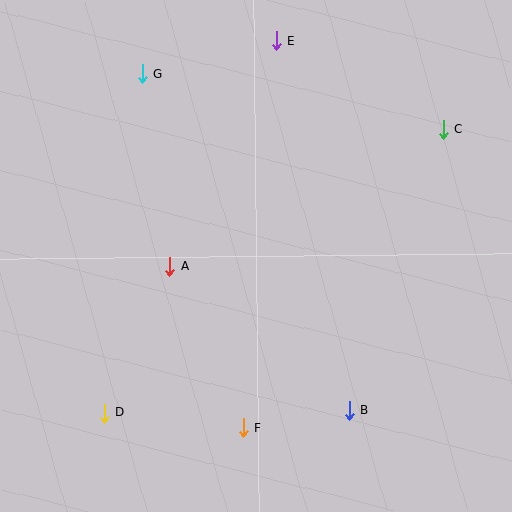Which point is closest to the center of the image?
Point A at (170, 266) is closest to the center.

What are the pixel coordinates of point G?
Point G is at (142, 74).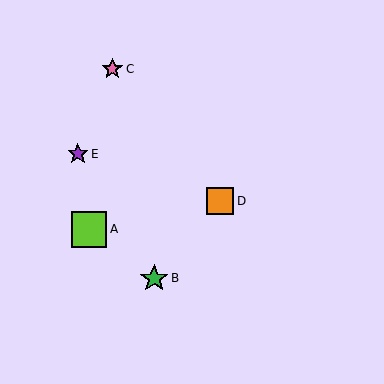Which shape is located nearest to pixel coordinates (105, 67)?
The pink star (labeled C) at (112, 69) is nearest to that location.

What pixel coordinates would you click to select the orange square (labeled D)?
Click at (220, 201) to select the orange square D.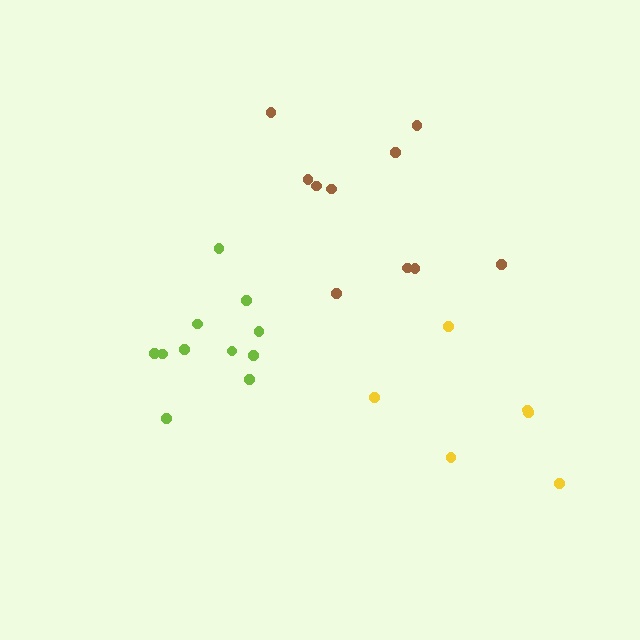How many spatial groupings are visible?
There are 3 spatial groupings.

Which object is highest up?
The brown cluster is topmost.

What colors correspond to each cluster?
The clusters are colored: yellow, lime, brown.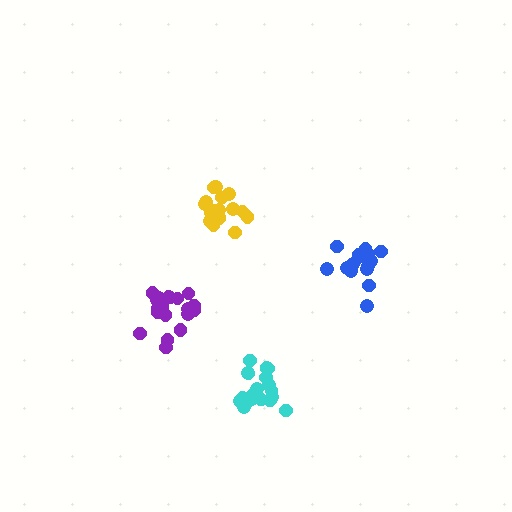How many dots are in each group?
Group 1: 19 dots, Group 2: 18 dots, Group 3: 20 dots, Group 4: 16 dots (73 total).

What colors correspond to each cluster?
The clusters are colored: purple, yellow, cyan, blue.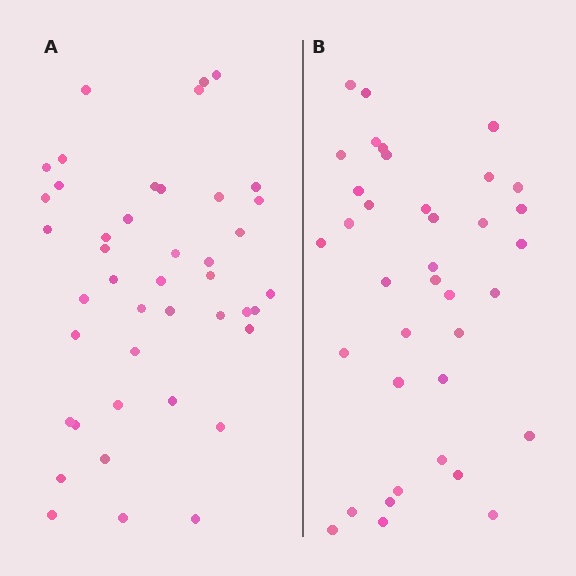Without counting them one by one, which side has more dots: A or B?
Region A (the left region) has more dots.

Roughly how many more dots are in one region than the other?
Region A has about 6 more dots than region B.